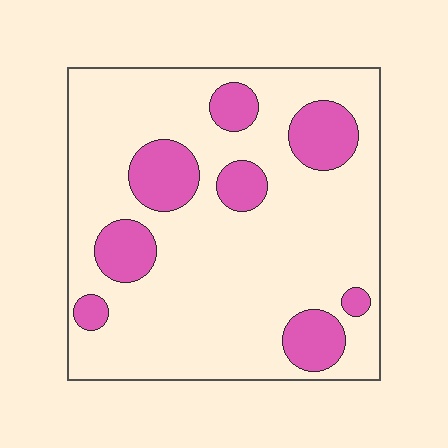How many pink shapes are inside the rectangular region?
8.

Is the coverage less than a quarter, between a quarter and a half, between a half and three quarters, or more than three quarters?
Less than a quarter.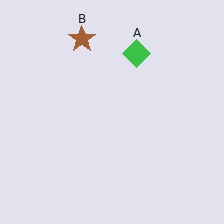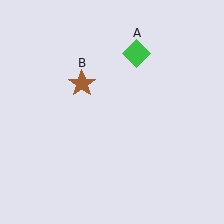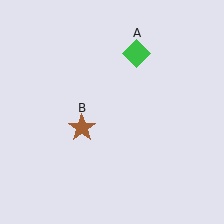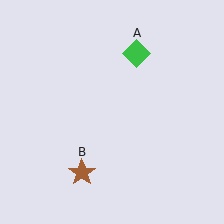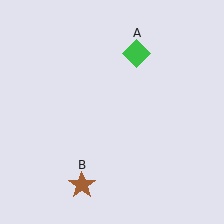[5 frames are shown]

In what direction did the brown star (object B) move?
The brown star (object B) moved down.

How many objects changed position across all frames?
1 object changed position: brown star (object B).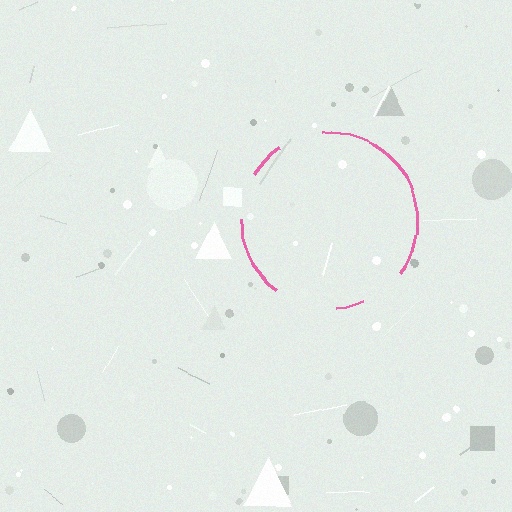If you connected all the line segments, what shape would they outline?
They would outline a circle.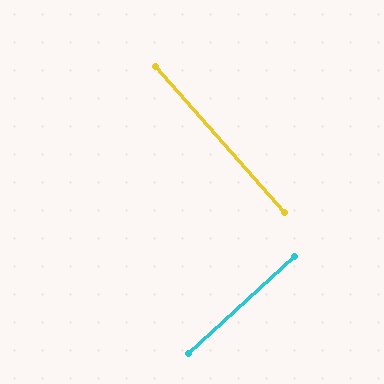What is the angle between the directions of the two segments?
Approximately 89 degrees.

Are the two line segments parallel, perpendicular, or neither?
Perpendicular — they meet at approximately 89°.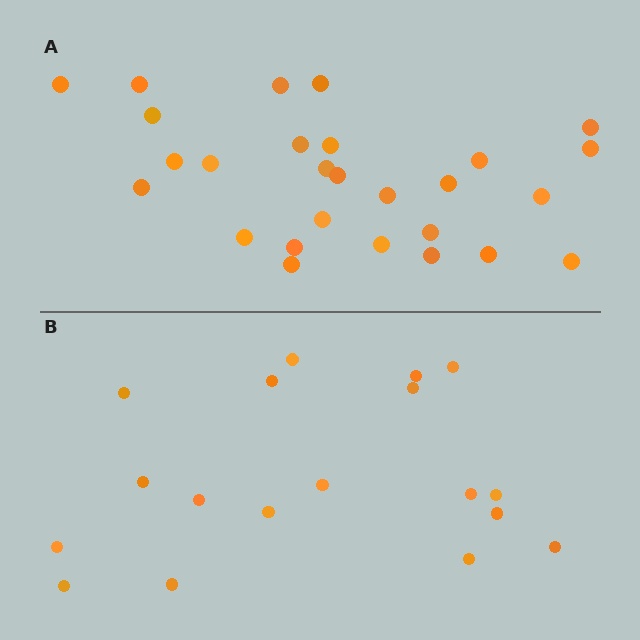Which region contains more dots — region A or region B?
Region A (the top region) has more dots.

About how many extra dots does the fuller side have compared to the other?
Region A has roughly 8 or so more dots than region B.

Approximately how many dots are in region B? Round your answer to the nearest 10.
About 20 dots. (The exact count is 18, which rounds to 20.)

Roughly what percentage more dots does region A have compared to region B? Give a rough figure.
About 50% more.